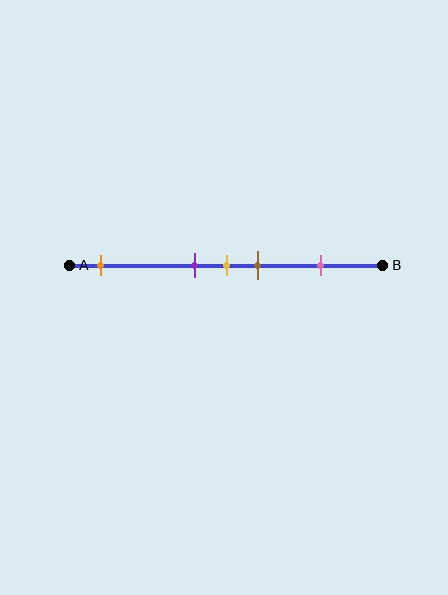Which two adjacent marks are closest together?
The purple and yellow marks are the closest adjacent pair.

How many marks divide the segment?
There are 5 marks dividing the segment.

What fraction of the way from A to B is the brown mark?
The brown mark is approximately 60% (0.6) of the way from A to B.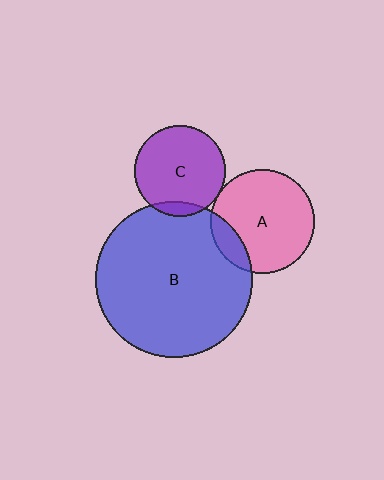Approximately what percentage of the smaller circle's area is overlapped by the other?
Approximately 5%.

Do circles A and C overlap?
Yes.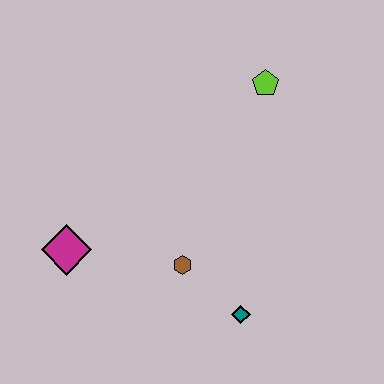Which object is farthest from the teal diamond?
The lime pentagon is farthest from the teal diamond.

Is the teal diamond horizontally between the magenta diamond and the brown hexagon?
No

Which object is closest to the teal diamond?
The brown hexagon is closest to the teal diamond.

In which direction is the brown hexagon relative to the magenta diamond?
The brown hexagon is to the right of the magenta diamond.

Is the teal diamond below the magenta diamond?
Yes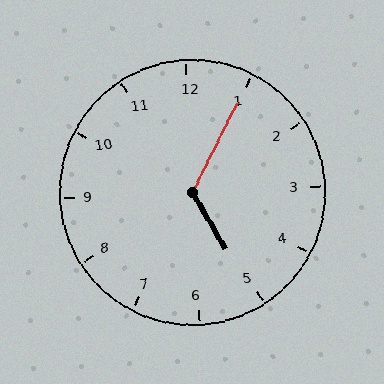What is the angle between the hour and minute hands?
Approximately 122 degrees.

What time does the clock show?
5:05.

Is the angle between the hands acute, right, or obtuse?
It is obtuse.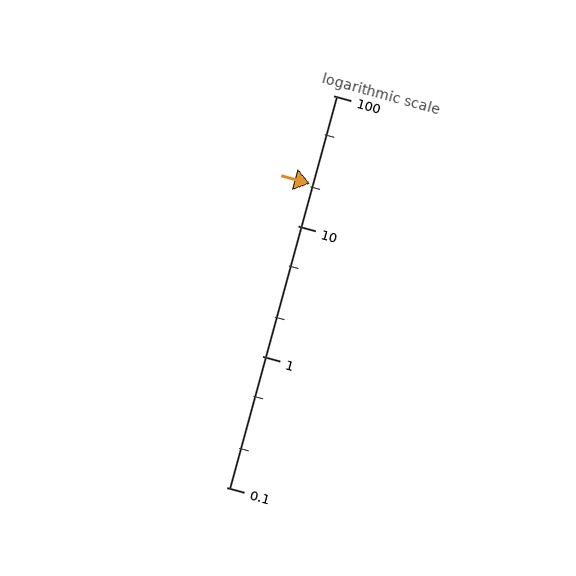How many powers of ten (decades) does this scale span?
The scale spans 3 decades, from 0.1 to 100.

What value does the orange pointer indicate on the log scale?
The pointer indicates approximately 21.